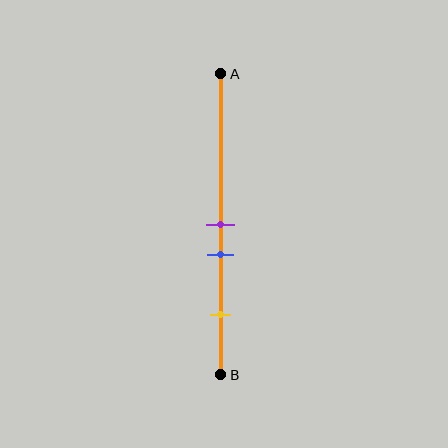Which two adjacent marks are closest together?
The purple and blue marks are the closest adjacent pair.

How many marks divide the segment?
There are 3 marks dividing the segment.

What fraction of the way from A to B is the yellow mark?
The yellow mark is approximately 80% (0.8) of the way from A to B.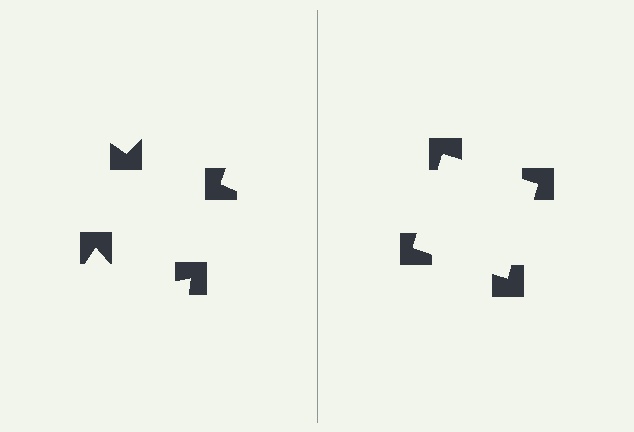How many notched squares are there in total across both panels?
8 — 4 on each side.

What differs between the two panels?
The notched squares are positioned identically on both sides; only the wedge orientations differ. On the right they align to a square; on the left they are misaligned.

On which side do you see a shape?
An illusory square appears on the right side. On the left side the wedge cuts are rotated, so no coherent shape forms.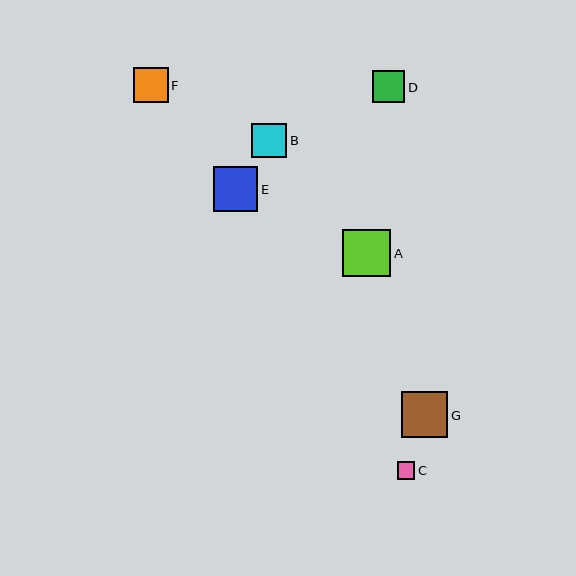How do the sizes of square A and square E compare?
Square A and square E are approximately the same size.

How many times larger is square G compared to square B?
Square G is approximately 1.3 times the size of square B.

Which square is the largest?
Square A is the largest with a size of approximately 48 pixels.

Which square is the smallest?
Square C is the smallest with a size of approximately 18 pixels.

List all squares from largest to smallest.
From largest to smallest: A, G, E, F, B, D, C.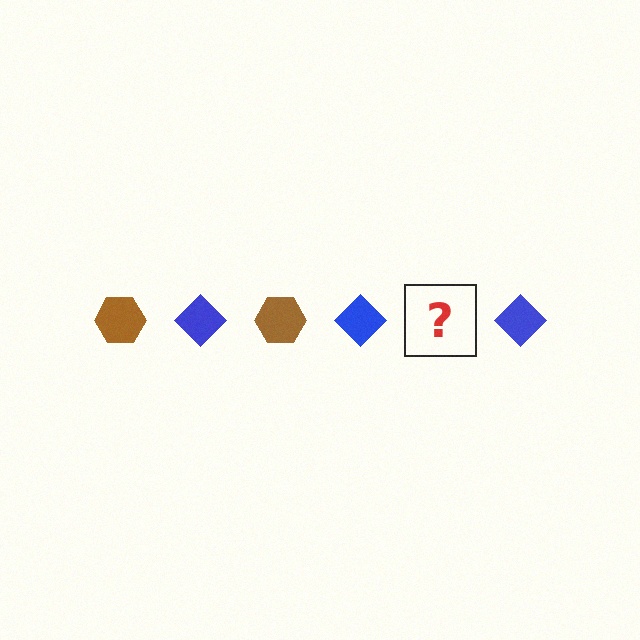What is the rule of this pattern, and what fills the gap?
The rule is that the pattern alternates between brown hexagon and blue diamond. The gap should be filled with a brown hexagon.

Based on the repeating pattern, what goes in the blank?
The blank should be a brown hexagon.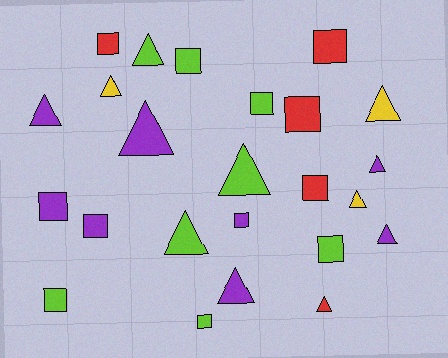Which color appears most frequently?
Purple, with 8 objects.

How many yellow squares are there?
There are no yellow squares.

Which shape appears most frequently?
Triangle, with 12 objects.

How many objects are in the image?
There are 24 objects.